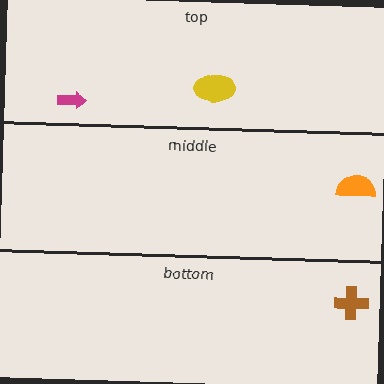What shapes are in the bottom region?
The brown cross.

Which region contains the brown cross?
The bottom region.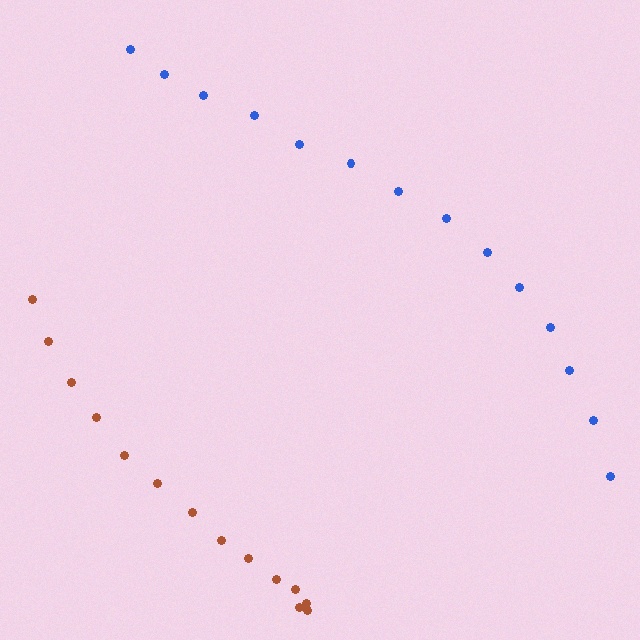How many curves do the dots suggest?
There are 2 distinct paths.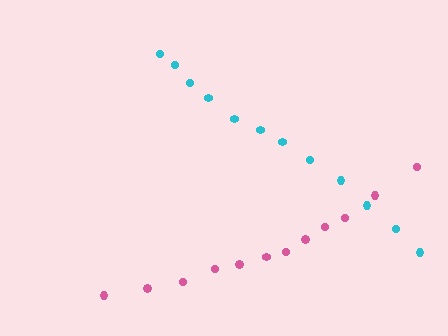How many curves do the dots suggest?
There are 2 distinct paths.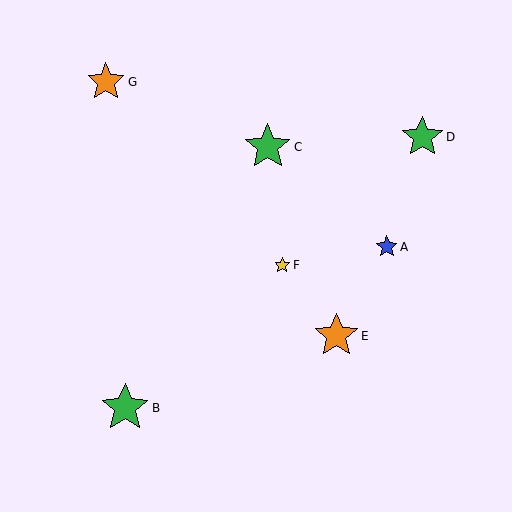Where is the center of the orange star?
The center of the orange star is at (106, 82).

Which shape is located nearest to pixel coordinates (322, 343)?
The orange star (labeled E) at (336, 336) is nearest to that location.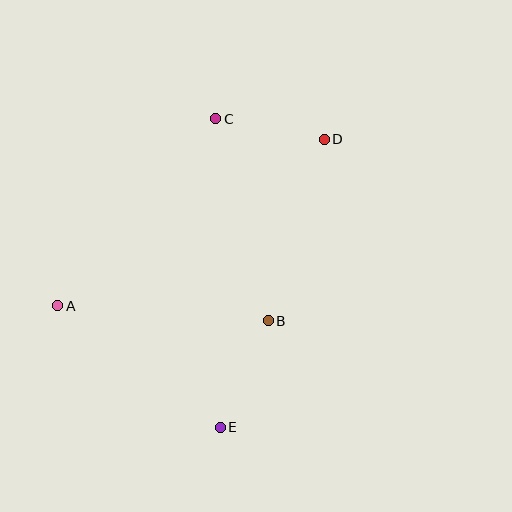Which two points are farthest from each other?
Points A and D are farthest from each other.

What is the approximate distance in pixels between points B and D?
The distance between B and D is approximately 190 pixels.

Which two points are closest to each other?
Points C and D are closest to each other.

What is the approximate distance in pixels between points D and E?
The distance between D and E is approximately 306 pixels.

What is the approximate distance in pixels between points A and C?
The distance between A and C is approximately 245 pixels.